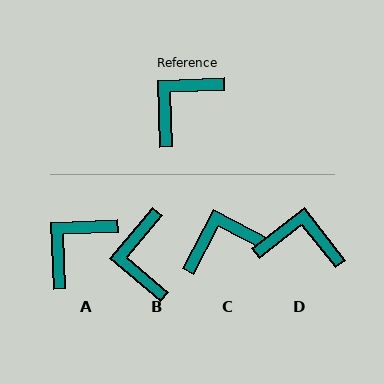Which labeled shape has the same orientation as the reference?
A.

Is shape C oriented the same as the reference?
No, it is off by about 30 degrees.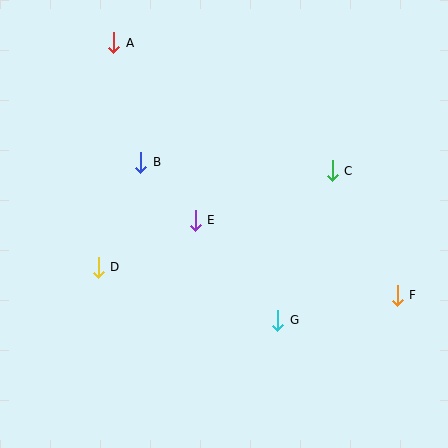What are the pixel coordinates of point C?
Point C is at (332, 171).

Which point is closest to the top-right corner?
Point C is closest to the top-right corner.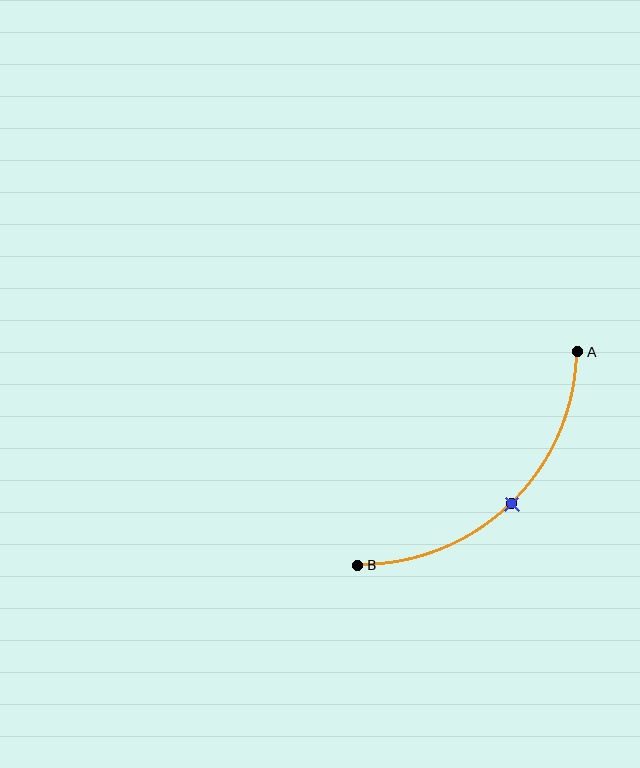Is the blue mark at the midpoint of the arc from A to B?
Yes. The blue mark lies on the arc at equal arc-length from both A and B — it is the arc midpoint.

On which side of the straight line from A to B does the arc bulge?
The arc bulges below and to the right of the straight line connecting A and B.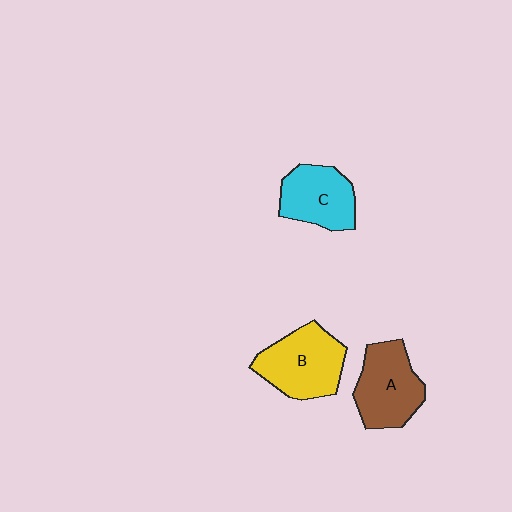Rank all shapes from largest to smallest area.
From largest to smallest: B (yellow), A (brown), C (cyan).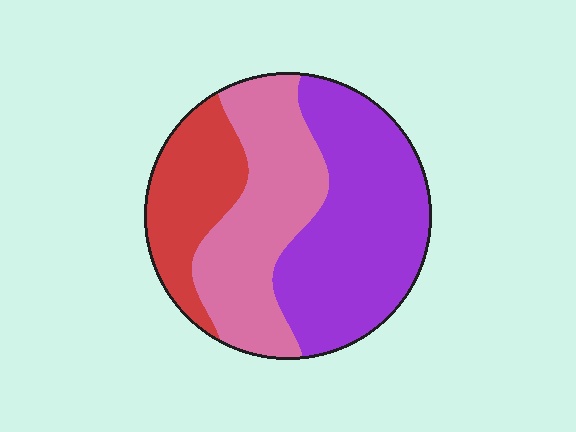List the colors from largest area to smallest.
From largest to smallest: purple, pink, red.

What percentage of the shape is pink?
Pink covers about 35% of the shape.